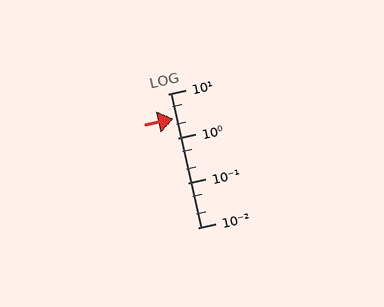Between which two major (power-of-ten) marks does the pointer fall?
The pointer is between 1 and 10.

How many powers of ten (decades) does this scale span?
The scale spans 3 decades, from 0.01 to 10.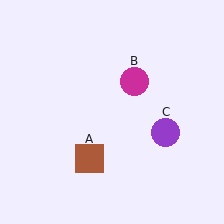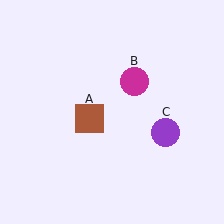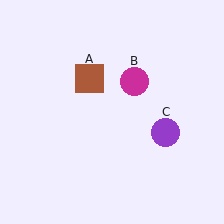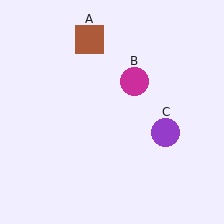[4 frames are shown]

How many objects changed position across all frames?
1 object changed position: brown square (object A).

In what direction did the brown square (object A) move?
The brown square (object A) moved up.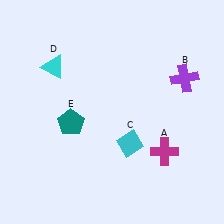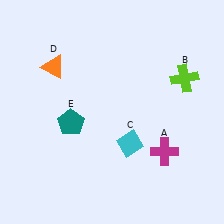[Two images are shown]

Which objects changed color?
B changed from purple to lime. D changed from cyan to orange.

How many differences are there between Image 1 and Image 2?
There are 2 differences between the two images.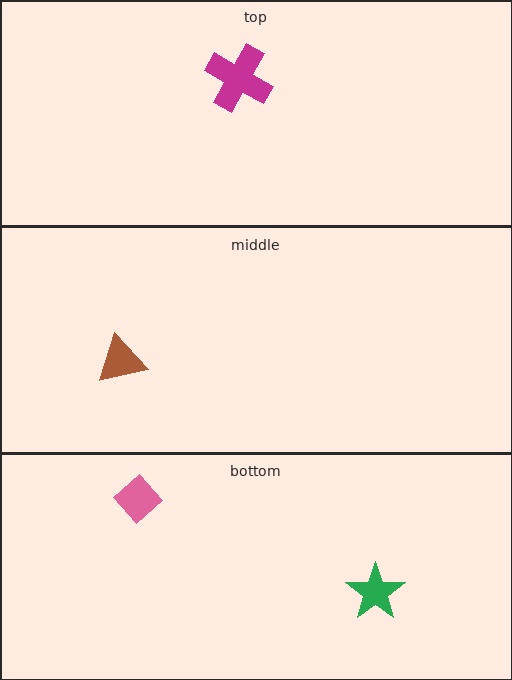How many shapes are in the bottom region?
2.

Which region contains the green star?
The bottom region.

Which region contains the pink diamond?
The bottom region.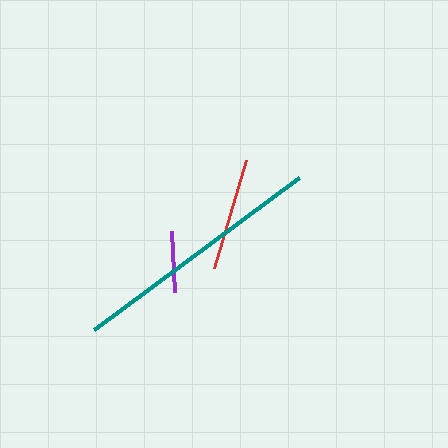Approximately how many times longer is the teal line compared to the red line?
The teal line is approximately 2.3 times the length of the red line.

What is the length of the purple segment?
The purple segment is approximately 61 pixels long.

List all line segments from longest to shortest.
From longest to shortest: teal, red, purple.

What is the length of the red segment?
The red segment is approximately 112 pixels long.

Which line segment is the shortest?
The purple line is the shortest at approximately 61 pixels.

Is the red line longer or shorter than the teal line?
The teal line is longer than the red line.